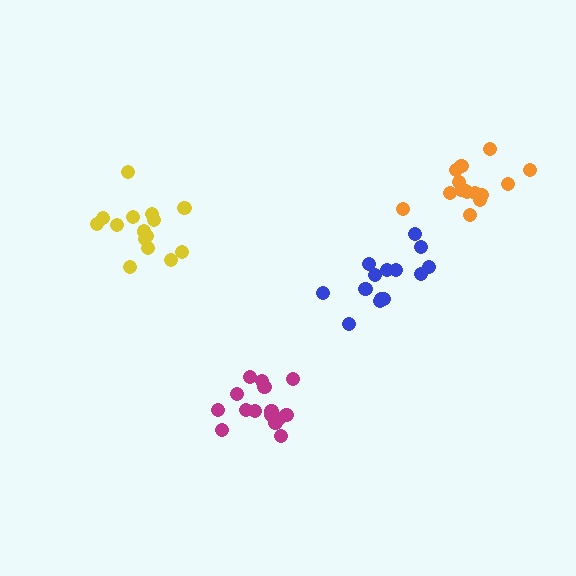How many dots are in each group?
Group 1: 16 dots, Group 2: 15 dots, Group 3: 14 dots, Group 4: 16 dots (61 total).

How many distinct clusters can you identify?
There are 4 distinct clusters.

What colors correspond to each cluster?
The clusters are colored: magenta, yellow, blue, orange.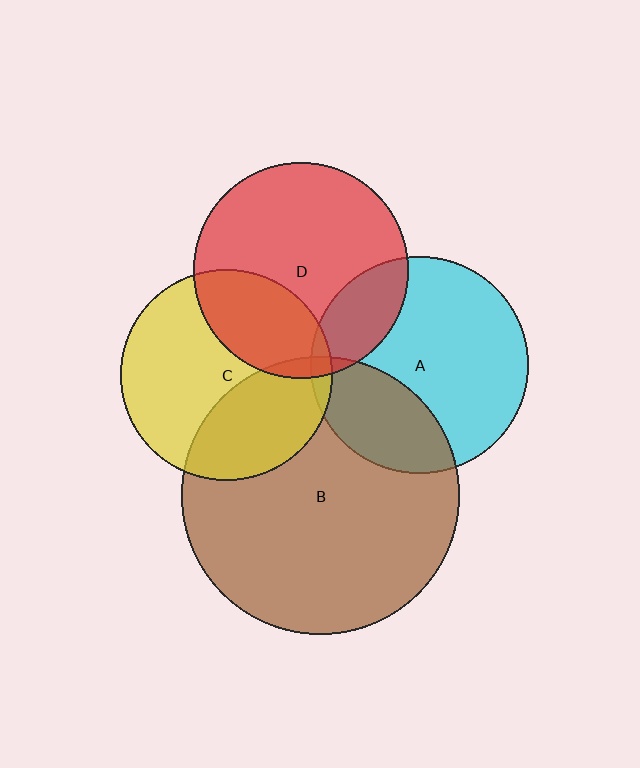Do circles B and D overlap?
Yes.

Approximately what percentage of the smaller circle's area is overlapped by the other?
Approximately 5%.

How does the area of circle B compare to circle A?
Approximately 1.6 times.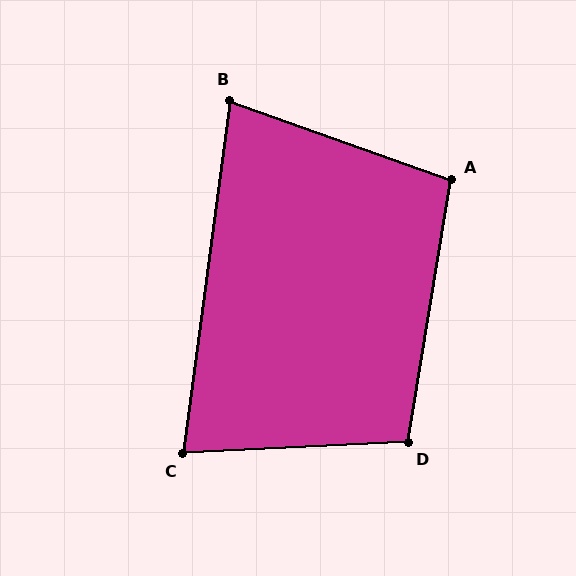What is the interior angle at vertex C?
Approximately 80 degrees (acute).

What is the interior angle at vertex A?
Approximately 100 degrees (obtuse).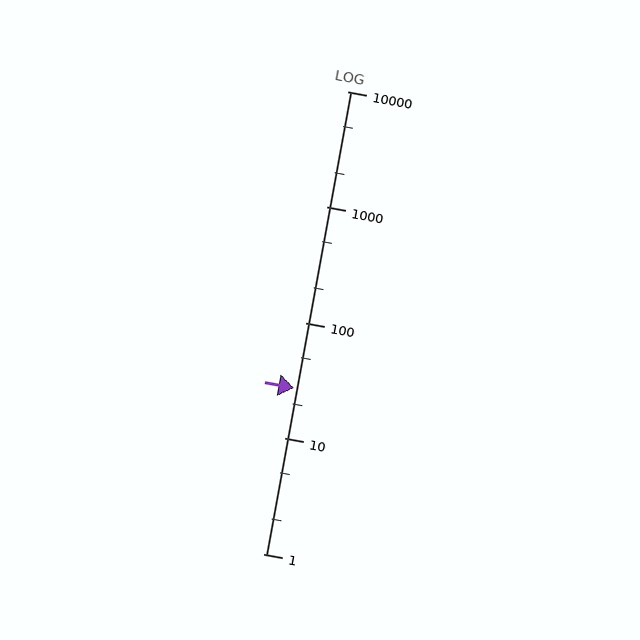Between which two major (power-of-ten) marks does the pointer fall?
The pointer is between 10 and 100.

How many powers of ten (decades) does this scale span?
The scale spans 4 decades, from 1 to 10000.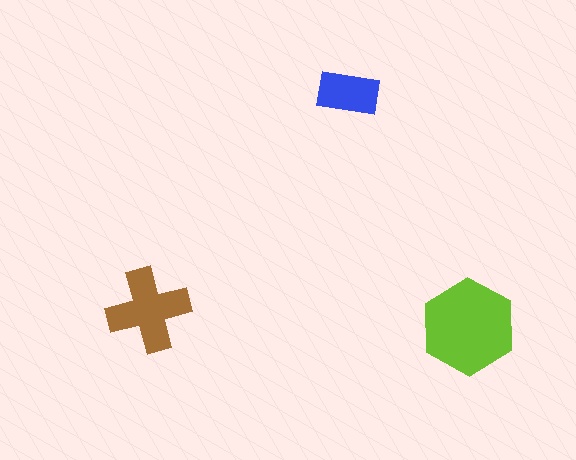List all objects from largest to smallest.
The lime hexagon, the brown cross, the blue rectangle.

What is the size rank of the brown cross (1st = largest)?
2nd.